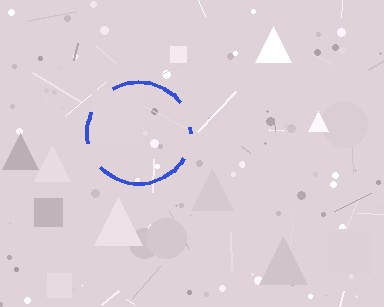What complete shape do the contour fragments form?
The contour fragments form a circle.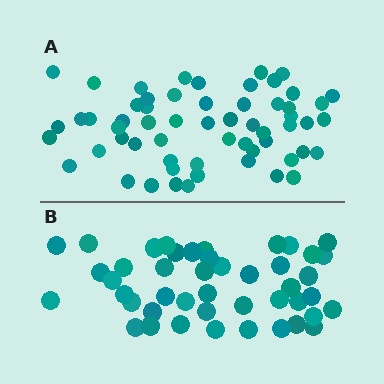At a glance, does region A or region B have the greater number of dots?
Region A (the top region) has more dots.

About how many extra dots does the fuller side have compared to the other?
Region A has approximately 15 more dots than region B.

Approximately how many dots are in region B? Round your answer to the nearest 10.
About 40 dots. (The exact count is 45, which rounds to 40.)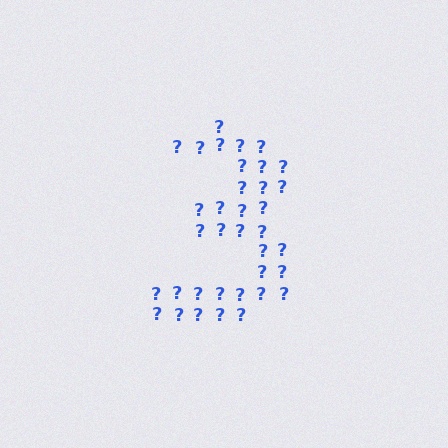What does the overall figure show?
The overall figure shows the digit 3.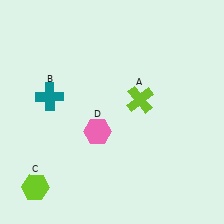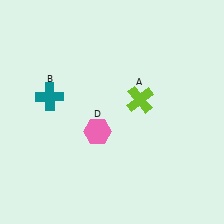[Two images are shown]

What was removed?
The lime hexagon (C) was removed in Image 2.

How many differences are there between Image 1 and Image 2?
There is 1 difference between the two images.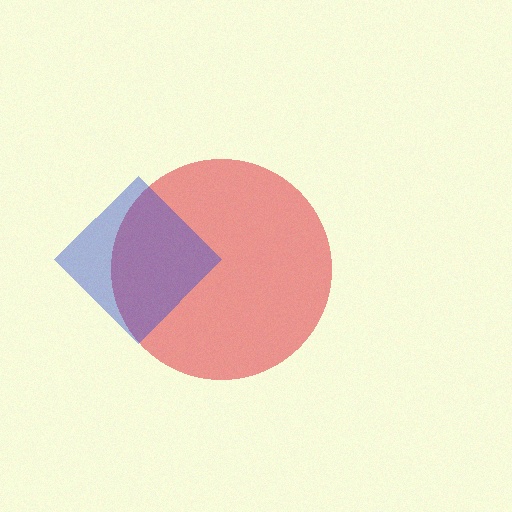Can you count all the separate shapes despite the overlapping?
Yes, there are 2 separate shapes.